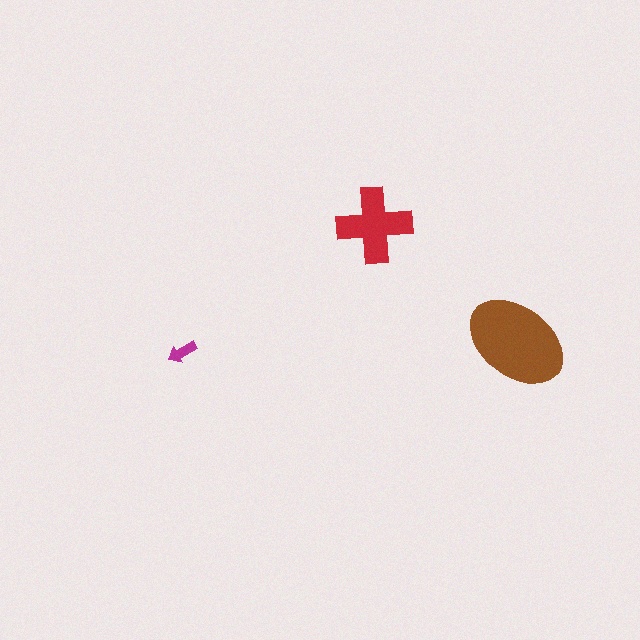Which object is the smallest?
The magenta arrow.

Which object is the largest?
The brown ellipse.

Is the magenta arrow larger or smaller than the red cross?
Smaller.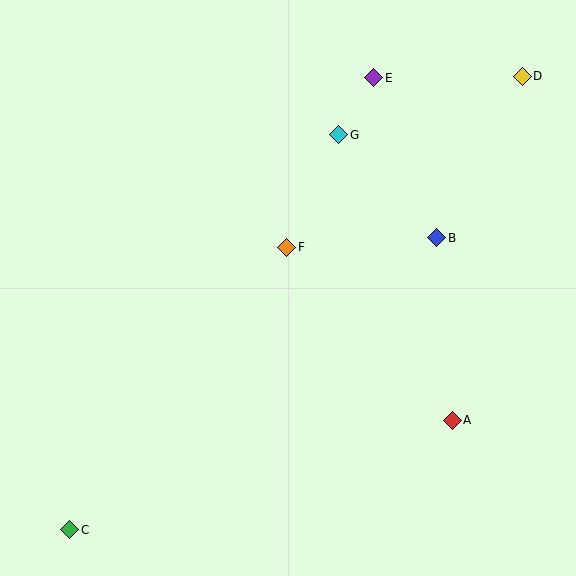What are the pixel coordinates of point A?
Point A is at (452, 420).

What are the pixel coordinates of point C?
Point C is at (70, 530).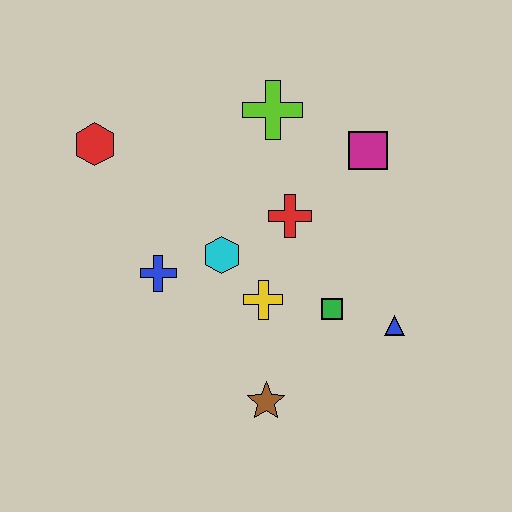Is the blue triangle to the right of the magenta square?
Yes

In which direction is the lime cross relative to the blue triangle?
The lime cross is above the blue triangle.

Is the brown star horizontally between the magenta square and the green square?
No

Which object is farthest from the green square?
The red hexagon is farthest from the green square.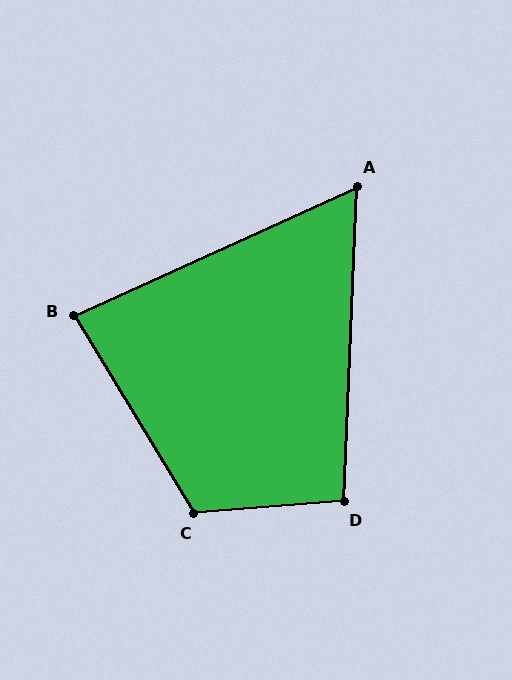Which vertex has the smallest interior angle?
A, at approximately 63 degrees.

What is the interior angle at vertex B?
Approximately 83 degrees (acute).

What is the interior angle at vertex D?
Approximately 97 degrees (obtuse).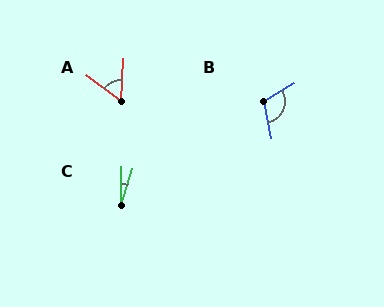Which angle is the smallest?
C, at approximately 17 degrees.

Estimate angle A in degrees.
Approximately 56 degrees.